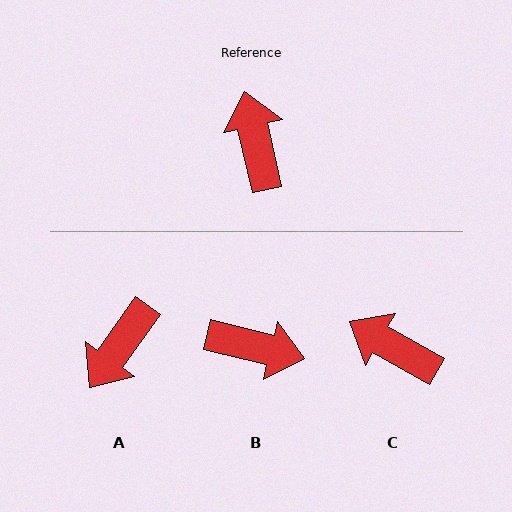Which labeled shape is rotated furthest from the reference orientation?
A, about 132 degrees away.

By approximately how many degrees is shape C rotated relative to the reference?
Approximately 47 degrees counter-clockwise.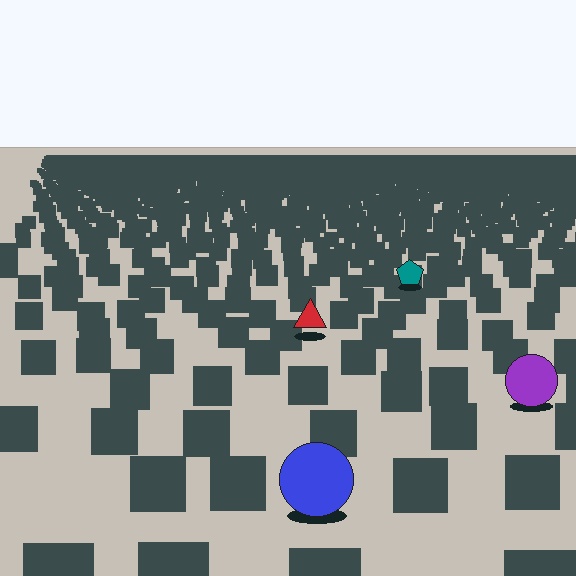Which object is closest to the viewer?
The blue circle is closest. The texture marks near it are larger and more spread out.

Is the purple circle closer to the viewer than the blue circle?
No. The blue circle is closer — you can tell from the texture gradient: the ground texture is coarser near it.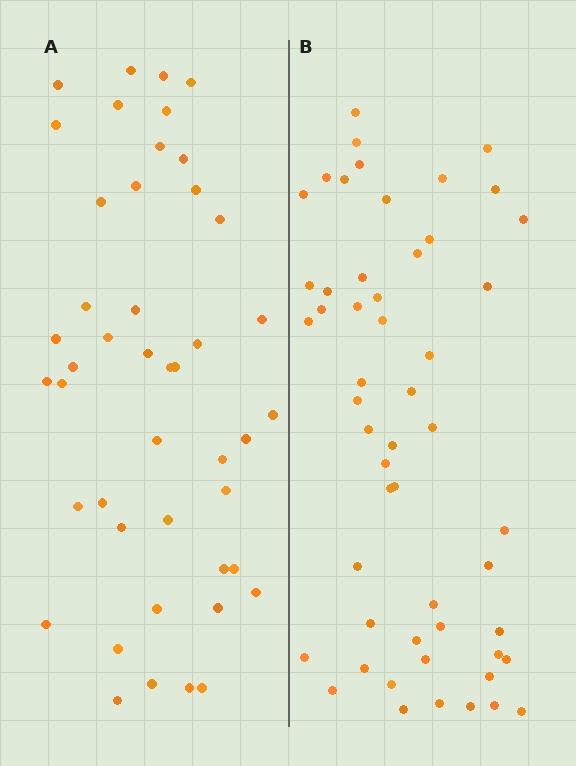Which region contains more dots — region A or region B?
Region B (the right region) has more dots.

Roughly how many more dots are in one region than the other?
Region B has roughly 8 or so more dots than region A.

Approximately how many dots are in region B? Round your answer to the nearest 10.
About 50 dots. (The exact count is 53, which rounds to 50.)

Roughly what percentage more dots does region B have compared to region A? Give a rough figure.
About 20% more.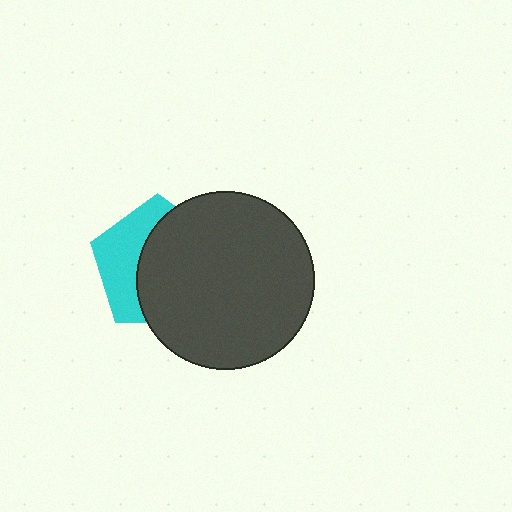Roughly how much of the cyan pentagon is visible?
A small part of it is visible (roughly 39%).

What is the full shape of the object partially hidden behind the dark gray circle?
The partially hidden object is a cyan pentagon.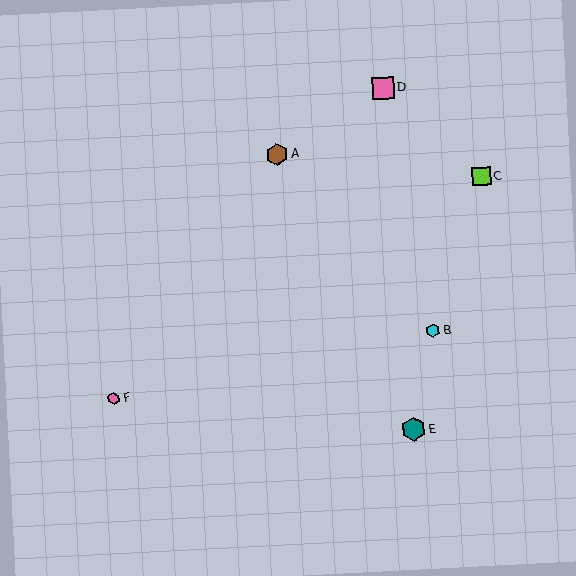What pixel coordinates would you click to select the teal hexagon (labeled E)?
Click at (414, 429) to select the teal hexagon E.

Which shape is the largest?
The teal hexagon (labeled E) is the largest.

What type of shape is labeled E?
Shape E is a teal hexagon.